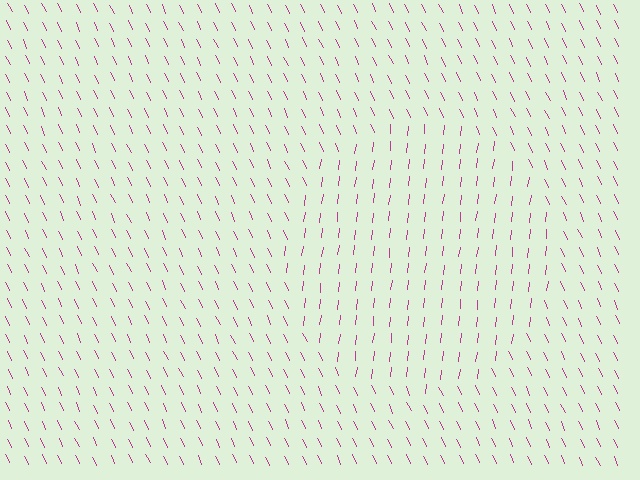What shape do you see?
I see a circle.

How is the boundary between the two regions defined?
The boundary is defined purely by a change in line orientation (approximately 32 degrees difference). All lines are the same color and thickness.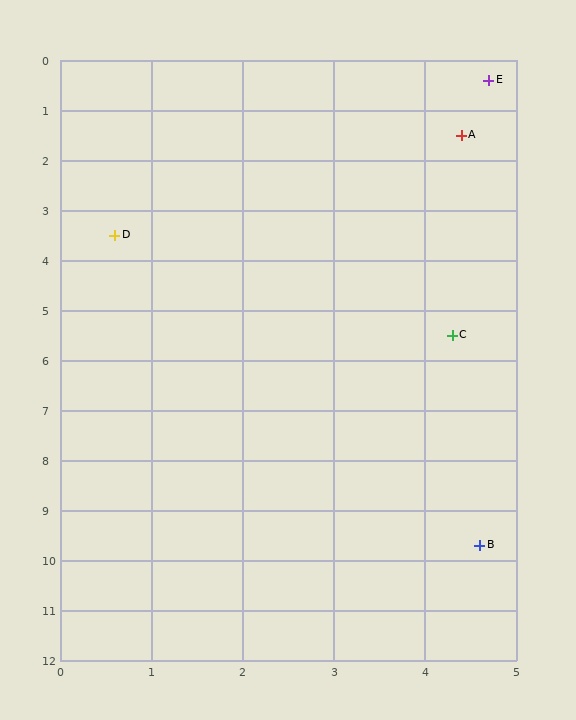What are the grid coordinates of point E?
Point E is at approximately (4.7, 0.4).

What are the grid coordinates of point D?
Point D is at approximately (0.6, 3.5).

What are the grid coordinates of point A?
Point A is at approximately (4.4, 1.5).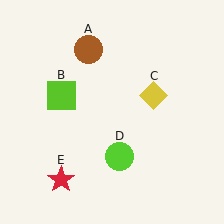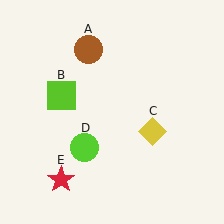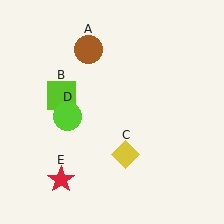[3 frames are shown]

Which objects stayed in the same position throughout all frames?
Brown circle (object A) and lime square (object B) and red star (object E) remained stationary.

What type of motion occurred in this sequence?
The yellow diamond (object C), lime circle (object D) rotated clockwise around the center of the scene.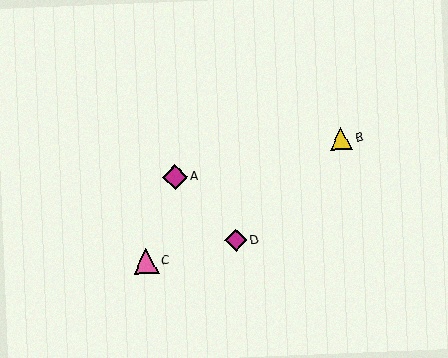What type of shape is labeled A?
Shape A is a magenta diamond.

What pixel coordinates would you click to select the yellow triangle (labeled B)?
Click at (341, 139) to select the yellow triangle B.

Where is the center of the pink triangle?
The center of the pink triangle is at (146, 261).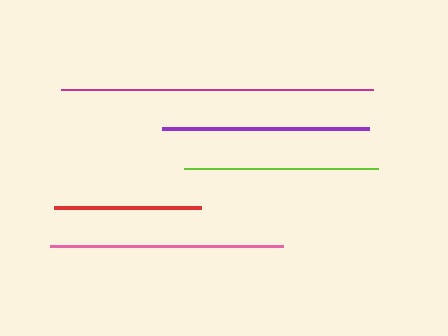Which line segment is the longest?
The magenta line is the longest at approximately 311 pixels.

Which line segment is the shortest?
The red line is the shortest at approximately 146 pixels.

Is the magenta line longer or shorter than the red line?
The magenta line is longer than the red line.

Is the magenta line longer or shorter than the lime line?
The magenta line is longer than the lime line.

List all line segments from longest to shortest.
From longest to shortest: magenta, pink, purple, lime, red.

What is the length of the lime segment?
The lime segment is approximately 194 pixels long.